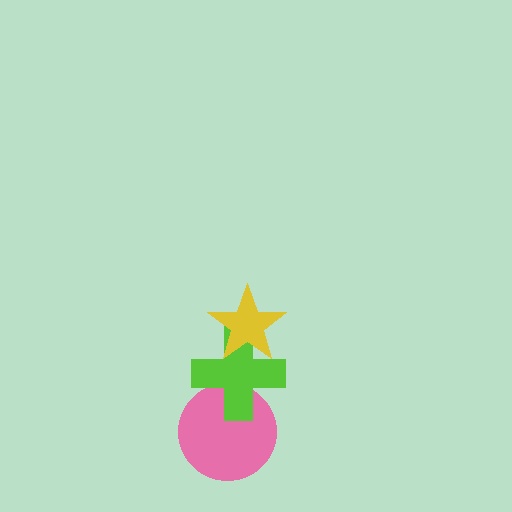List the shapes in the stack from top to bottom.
From top to bottom: the yellow star, the lime cross, the pink circle.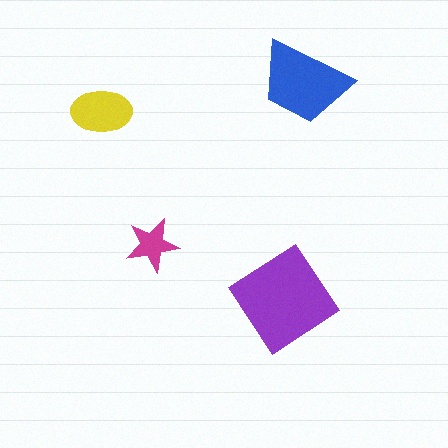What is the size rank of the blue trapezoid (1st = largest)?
2nd.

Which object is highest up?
The blue trapezoid is topmost.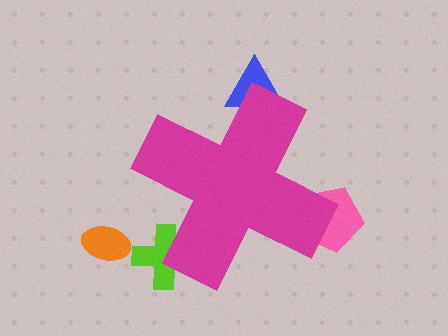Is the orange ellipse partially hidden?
No, the orange ellipse is fully visible.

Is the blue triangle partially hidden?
Yes, the blue triangle is partially hidden behind the magenta cross.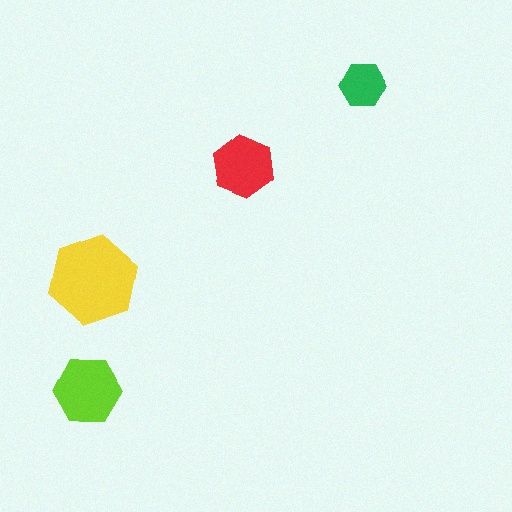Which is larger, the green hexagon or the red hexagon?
The red one.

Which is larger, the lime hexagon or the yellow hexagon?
The yellow one.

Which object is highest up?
The green hexagon is topmost.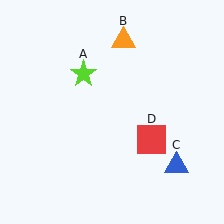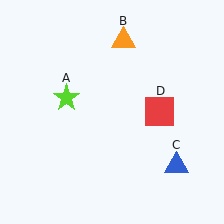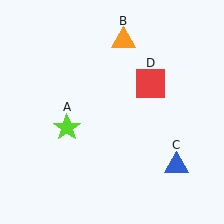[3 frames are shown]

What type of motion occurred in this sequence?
The lime star (object A), red square (object D) rotated counterclockwise around the center of the scene.